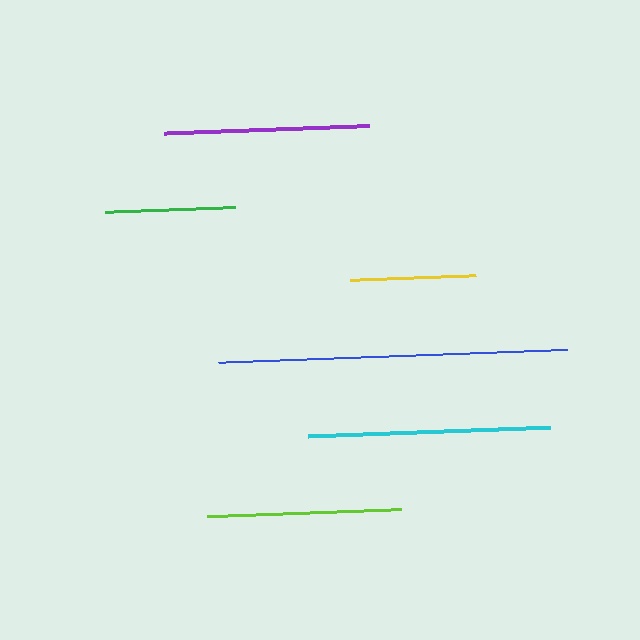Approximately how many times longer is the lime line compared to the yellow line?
The lime line is approximately 1.5 times the length of the yellow line.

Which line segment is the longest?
The blue line is the longest at approximately 349 pixels.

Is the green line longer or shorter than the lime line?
The lime line is longer than the green line.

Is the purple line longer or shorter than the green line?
The purple line is longer than the green line.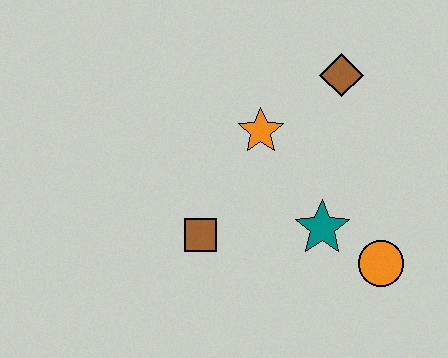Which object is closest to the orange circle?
The teal star is closest to the orange circle.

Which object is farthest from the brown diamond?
The brown square is farthest from the brown diamond.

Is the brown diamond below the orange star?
No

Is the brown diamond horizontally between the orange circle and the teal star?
Yes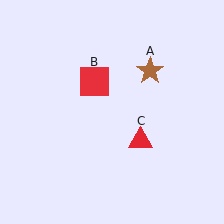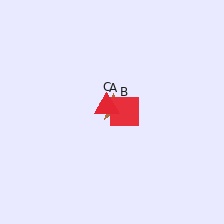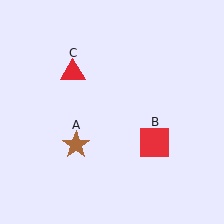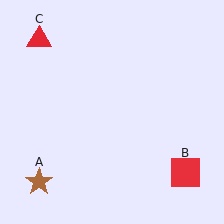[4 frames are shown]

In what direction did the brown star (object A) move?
The brown star (object A) moved down and to the left.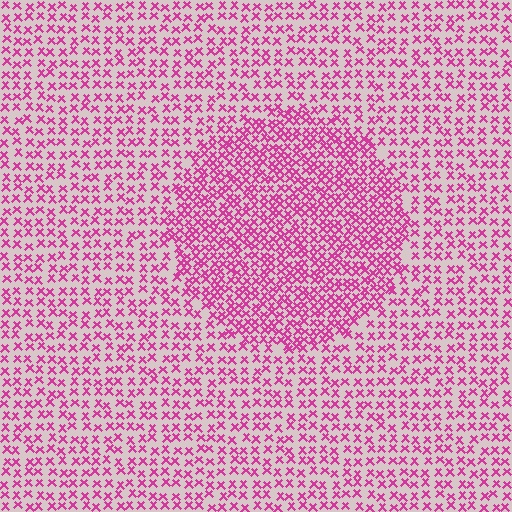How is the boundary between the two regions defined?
The boundary is defined by a change in element density (approximately 1.8x ratio). All elements are the same color, size, and shape.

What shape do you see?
I see a circle.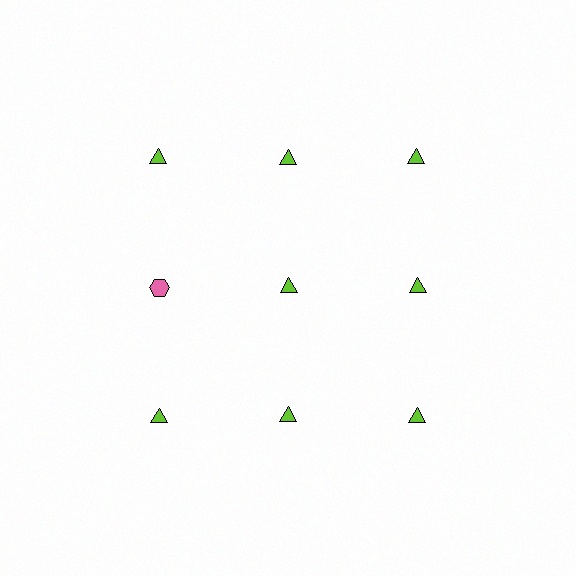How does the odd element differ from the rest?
It differs in both color (pink instead of lime) and shape (hexagon instead of triangle).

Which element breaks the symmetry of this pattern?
The pink hexagon in the second row, leftmost column breaks the symmetry. All other shapes are lime triangles.